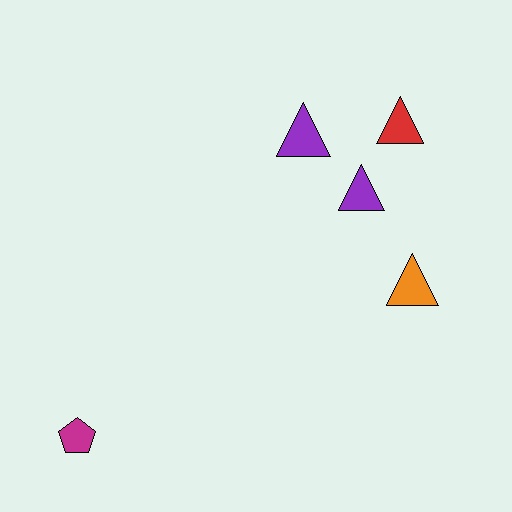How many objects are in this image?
There are 5 objects.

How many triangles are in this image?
There are 4 triangles.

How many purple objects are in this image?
There are 2 purple objects.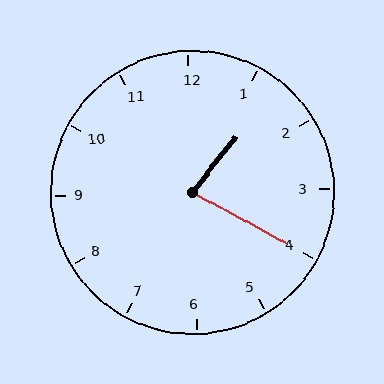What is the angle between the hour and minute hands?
Approximately 80 degrees.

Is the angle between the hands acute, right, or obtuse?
It is acute.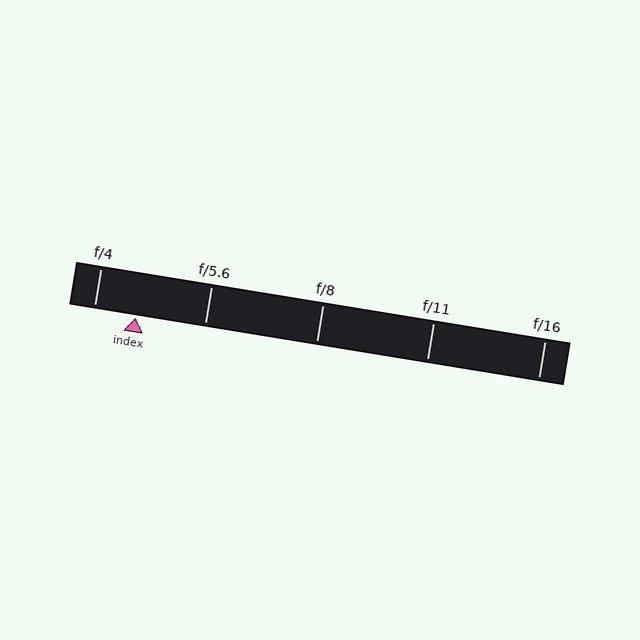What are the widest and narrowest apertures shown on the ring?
The widest aperture shown is f/4 and the narrowest is f/16.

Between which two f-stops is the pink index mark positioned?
The index mark is between f/4 and f/5.6.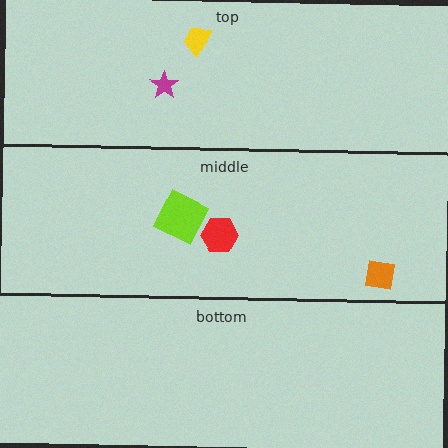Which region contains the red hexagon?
The middle region.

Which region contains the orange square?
The middle region.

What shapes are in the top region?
The yellow trapezoid, the magenta star.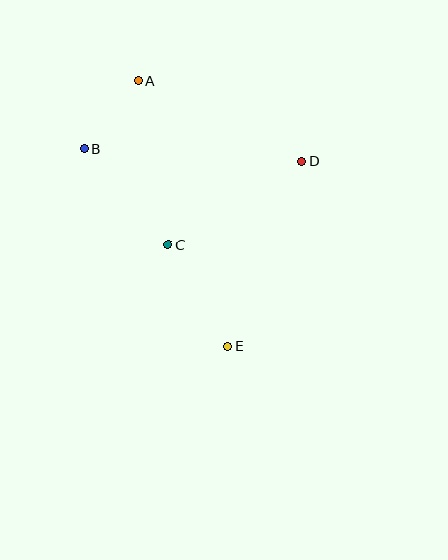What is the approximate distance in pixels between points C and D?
The distance between C and D is approximately 158 pixels.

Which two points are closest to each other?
Points A and B are closest to each other.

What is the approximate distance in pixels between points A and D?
The distance between A and D is approximately 183 pixels.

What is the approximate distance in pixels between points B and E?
The distance between B and E is approximately 244 pixels.